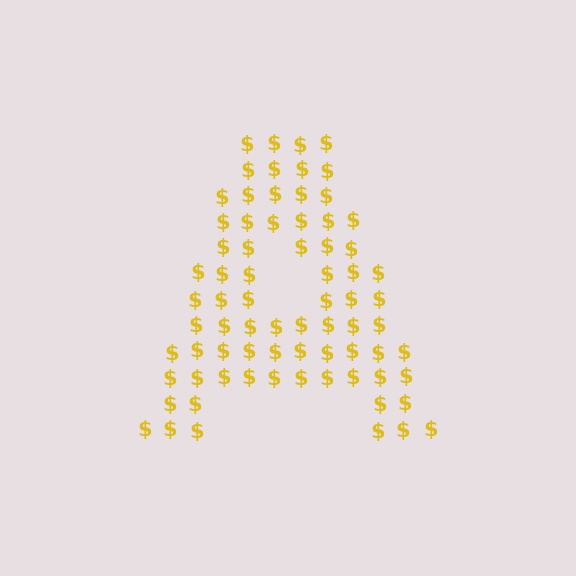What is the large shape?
The large shape is the letter A.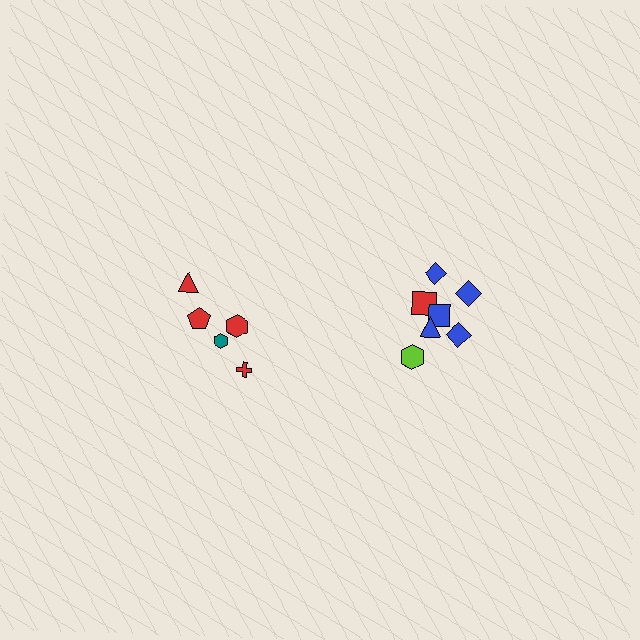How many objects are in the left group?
There are 5 objects.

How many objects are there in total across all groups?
There are 12 objects.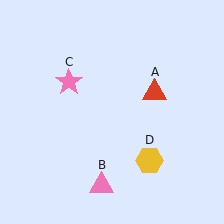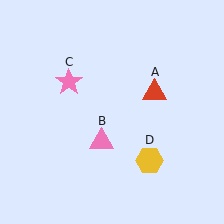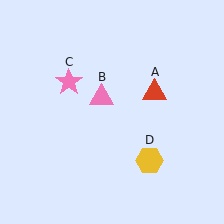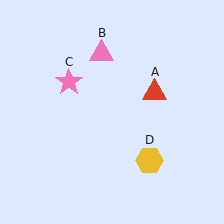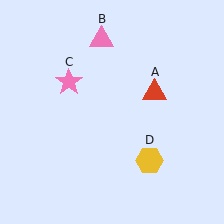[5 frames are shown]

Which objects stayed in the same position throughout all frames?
Red triangle (object A) and pink star (object C) and yellow hexagon (object D) remained stationary.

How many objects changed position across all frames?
1 object changed position: pink triangle (object B).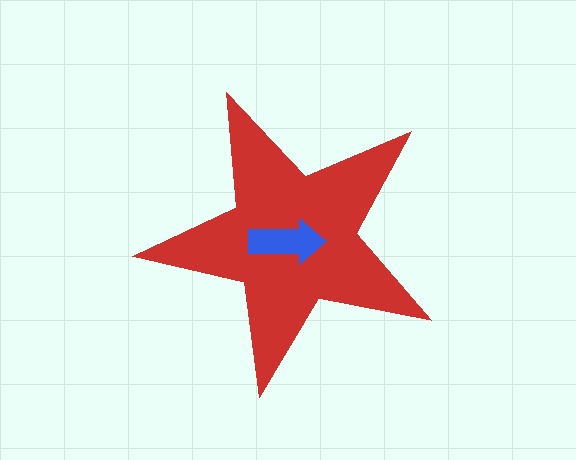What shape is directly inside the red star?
The blue arrow.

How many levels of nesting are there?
2.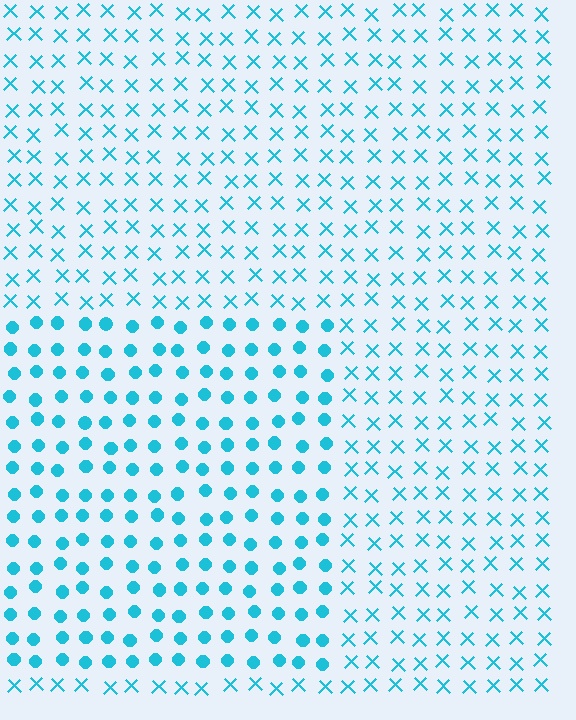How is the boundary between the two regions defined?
The boundary is defined by a change in element shape: circles inside vs. X marks outside. All elements share the same color and spacing.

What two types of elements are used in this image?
The image uses circles inside the rectangle region and X marks outside it.